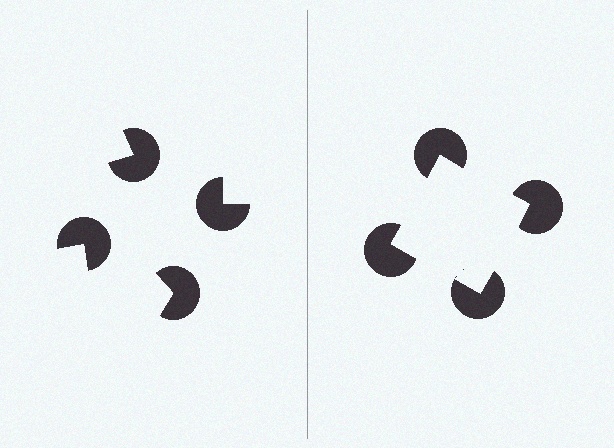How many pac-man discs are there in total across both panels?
8 — 4 on each side.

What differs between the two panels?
The pac-man discs are positioned identically on both sides; only the wedge orientations differ. On the right they align to a square; on the left they are misaligned.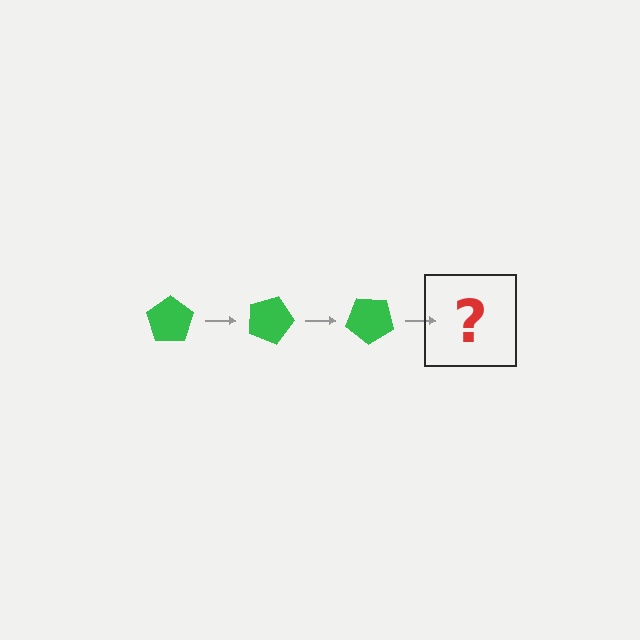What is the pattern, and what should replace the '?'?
The pattern is that the pentagon rotates 20 degrees each step. The '?' should be a green pentagon rotated 60 degrees.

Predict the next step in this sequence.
The next step is a green pentagon rotated 60 degrees.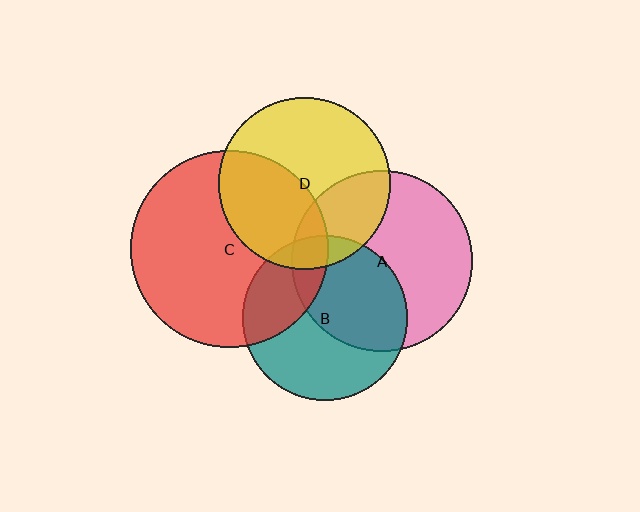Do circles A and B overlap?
Yes.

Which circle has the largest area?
Circle C (red).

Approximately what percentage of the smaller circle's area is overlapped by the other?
Approximately 45%.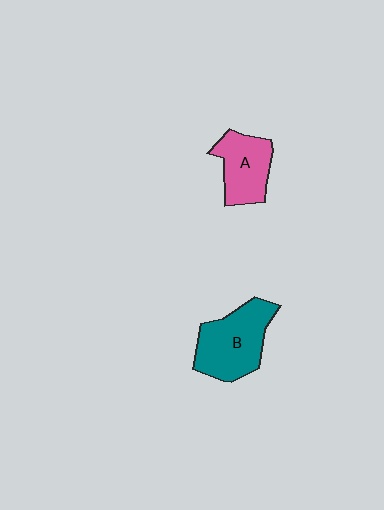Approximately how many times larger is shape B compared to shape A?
Approximately 1.4 times.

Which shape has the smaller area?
Shape A (pink).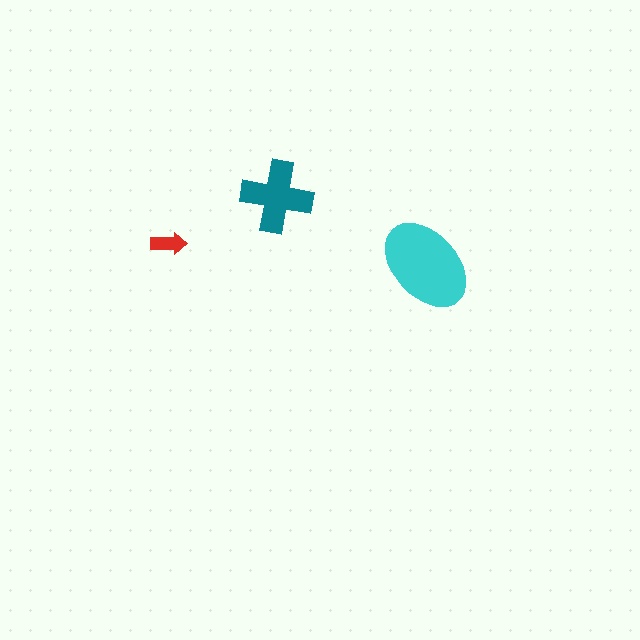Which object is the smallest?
The red arrow.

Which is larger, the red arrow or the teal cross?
The teal cross.